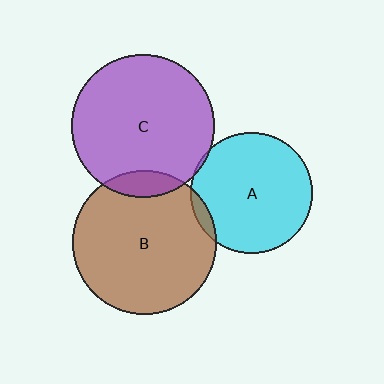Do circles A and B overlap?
Yes.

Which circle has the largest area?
Circle B (brown).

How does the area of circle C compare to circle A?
Approximately 1.4 times.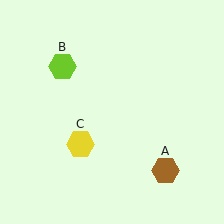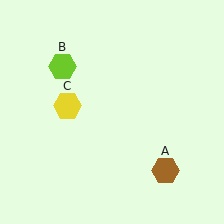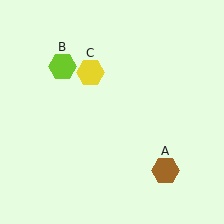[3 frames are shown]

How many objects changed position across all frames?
1 object changed position: yellow hexagon (object C).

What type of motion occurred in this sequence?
The yellow hexagon (object C) rotated clockwise around the center of the scene.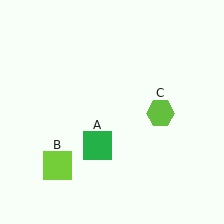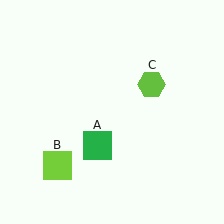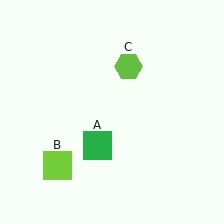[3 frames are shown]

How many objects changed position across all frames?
1 object changed position: lime hexagon (object C).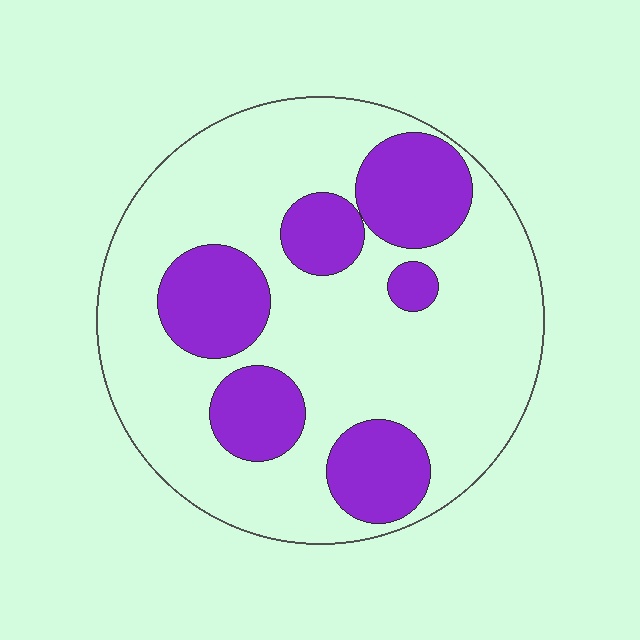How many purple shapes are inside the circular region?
6.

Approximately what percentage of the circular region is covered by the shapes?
Approximately 30%.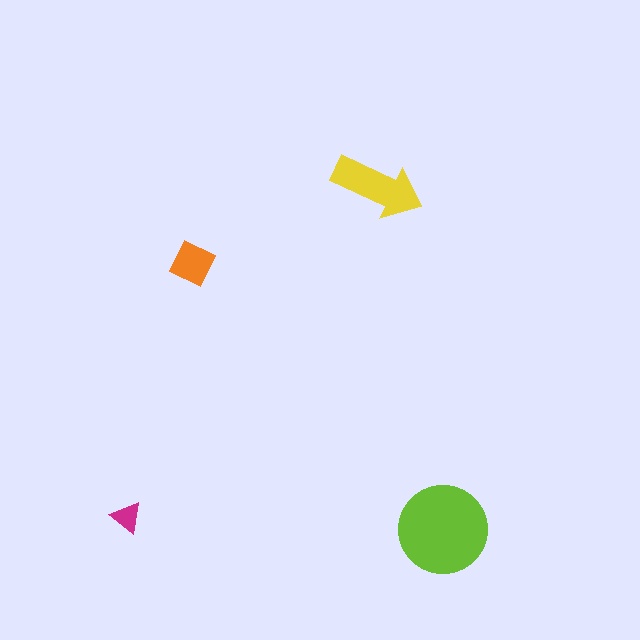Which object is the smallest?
The magenta triangle.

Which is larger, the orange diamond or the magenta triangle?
The orange diamond.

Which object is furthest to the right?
The lime circle is rightmost.